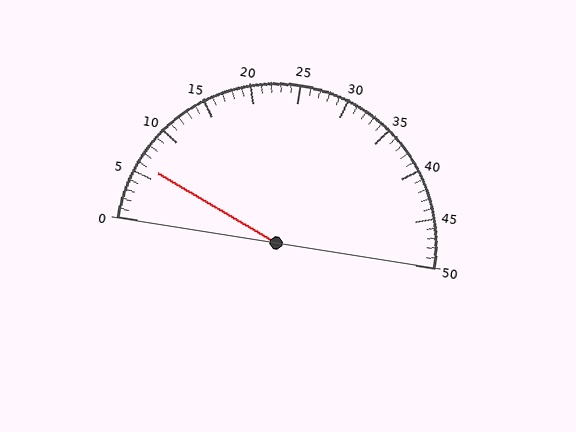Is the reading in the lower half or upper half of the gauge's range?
The reading is in the lower half of the range (0 to 50).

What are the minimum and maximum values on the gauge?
The gauge ranges from 0 to 50.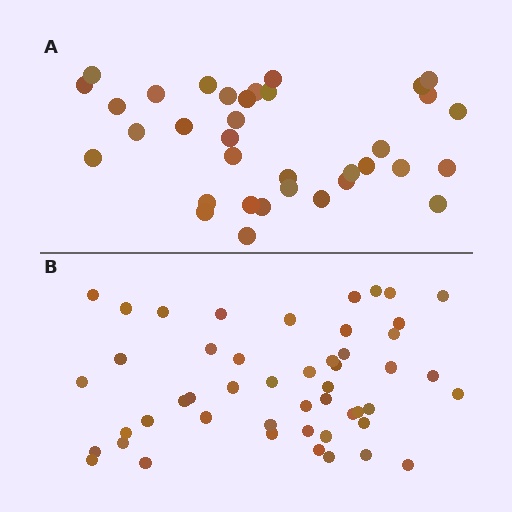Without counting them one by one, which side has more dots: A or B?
Region B (the bottom region) has more dots.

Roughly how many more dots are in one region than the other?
Region B has approximately 15 more dots than region A.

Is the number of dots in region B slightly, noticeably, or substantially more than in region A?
Region B has noticeably more, but not dramatically so. The ratio is roughly 1.4 to 1.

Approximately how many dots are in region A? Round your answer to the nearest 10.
About 40 dots. (The exact count is 35, which rounds to 40.)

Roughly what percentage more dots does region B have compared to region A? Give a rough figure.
About 40% more.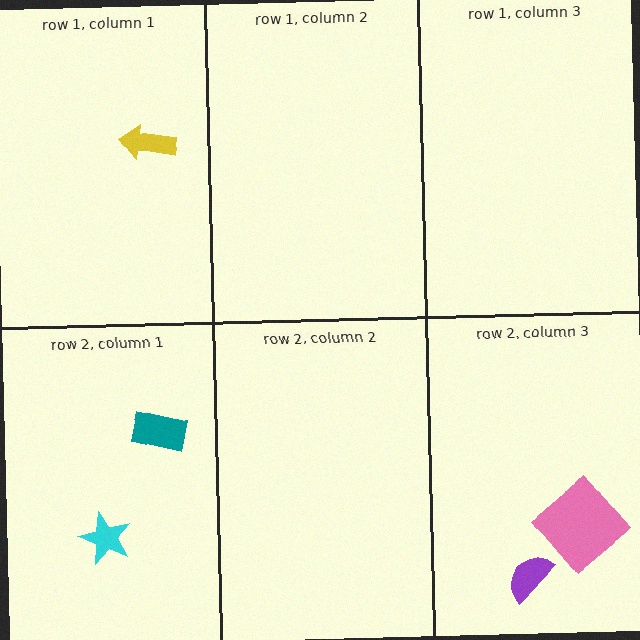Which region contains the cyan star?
The row 2, column 1 region.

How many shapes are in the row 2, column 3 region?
2.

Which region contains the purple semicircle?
The row 2, column 3 region.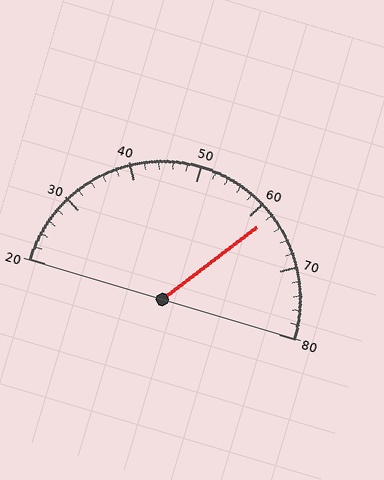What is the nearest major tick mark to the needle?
The nearest major tick mark is 60.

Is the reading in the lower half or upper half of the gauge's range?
The reading is in the upper half of the range (20 to 80).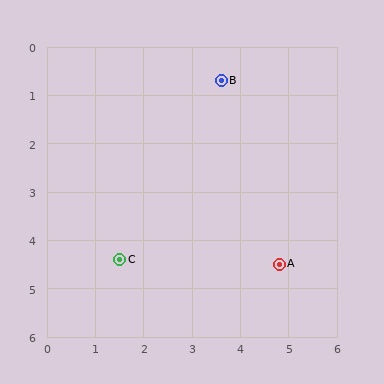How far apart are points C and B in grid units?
Points C and B are about 4.3 grid units apart.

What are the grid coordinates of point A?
Point A is at approximately (4.8, 4.5).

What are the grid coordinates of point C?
Point C is at approximately (1.5, 4.4).